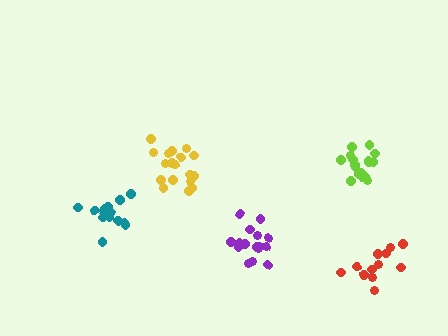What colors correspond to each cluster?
The clusters are colored: teal, yellow, red, purple, lime.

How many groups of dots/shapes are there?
There are 5 groups.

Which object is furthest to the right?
The red cluster is rightmost.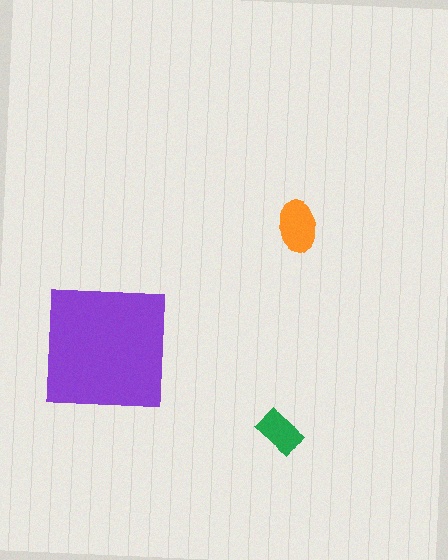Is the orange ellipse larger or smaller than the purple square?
Smaller.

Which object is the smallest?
The green rectangle.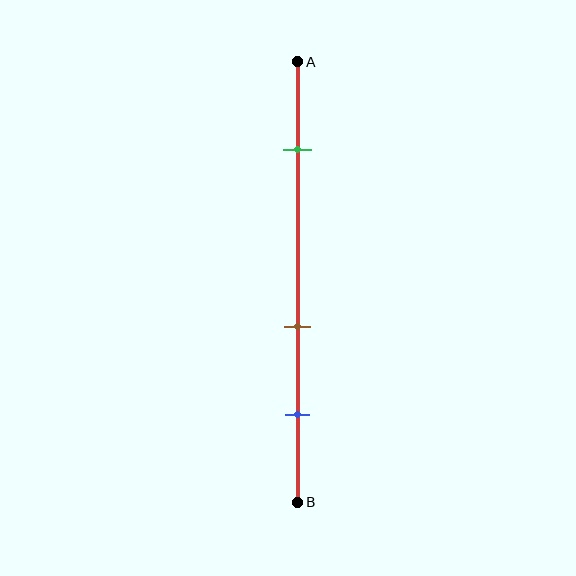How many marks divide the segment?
There are 3 marks dividing the segment.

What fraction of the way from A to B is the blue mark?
The blue mark is approximately 80% (0.8) of the way from A to B.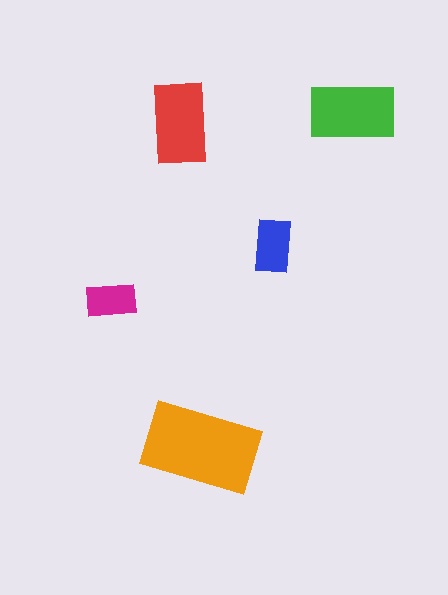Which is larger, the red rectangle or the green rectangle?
The green one.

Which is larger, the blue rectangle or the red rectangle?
The red one.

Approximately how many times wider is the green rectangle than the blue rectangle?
About 1.5 times wider.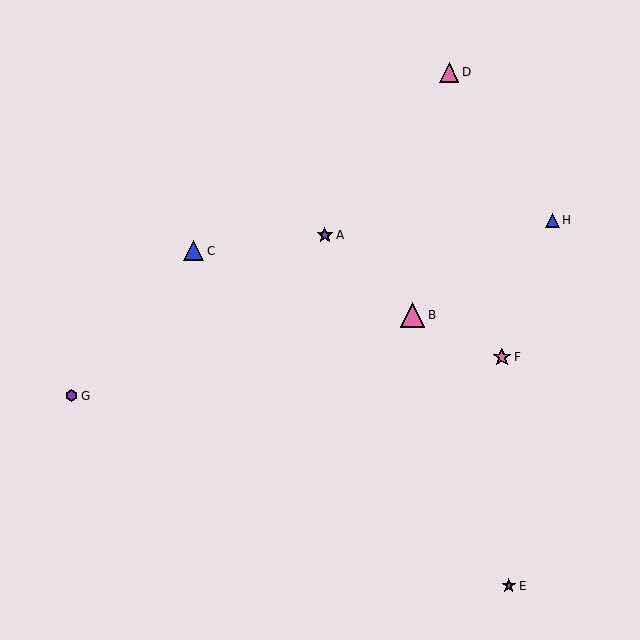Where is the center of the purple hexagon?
The center of the purple hexagon is at (72, 396).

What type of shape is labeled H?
Shape H is a blue triangle.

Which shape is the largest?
The pink triangle (labeled B) is the largest.